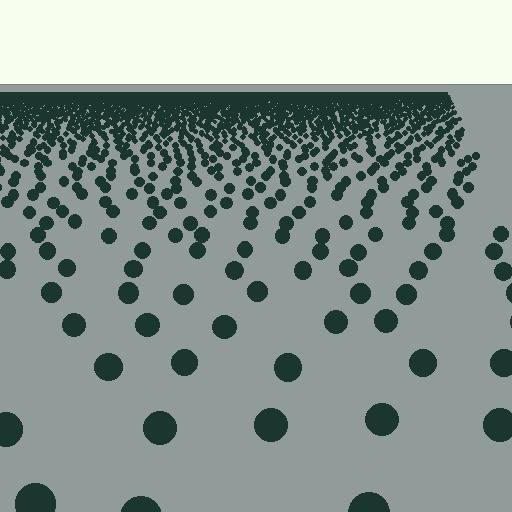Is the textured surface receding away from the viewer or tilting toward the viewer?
The surface is receding away from the viewer. Texture elements get smaller and denser toward the top.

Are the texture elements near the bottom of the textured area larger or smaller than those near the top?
Larger. Near the bottom, elements are closer to the viewer and appear at a bigger on-screen size.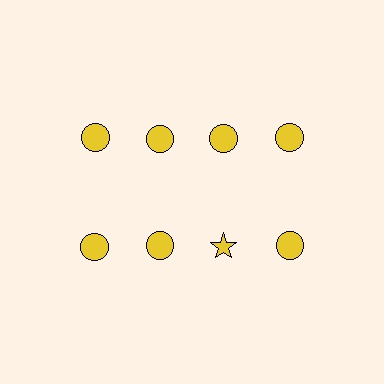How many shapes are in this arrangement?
There are 8 shapes arranged in a grid pattern.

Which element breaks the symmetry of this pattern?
The yellow star in the second row, center column breaks the symmetry. All other shapes are yellow circles.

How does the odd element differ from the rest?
It has a different shape: star instead of circle.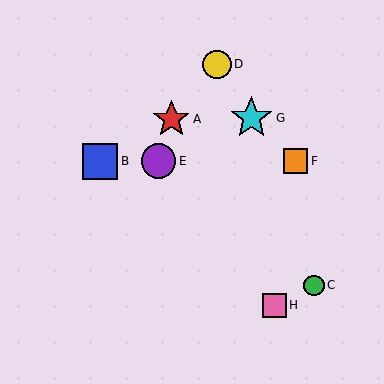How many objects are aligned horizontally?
3 objects (B, E, F) are aligned horizontally.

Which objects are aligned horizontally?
Objects B, E, F are aligned horizontally.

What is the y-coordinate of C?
Object C is at y≈285.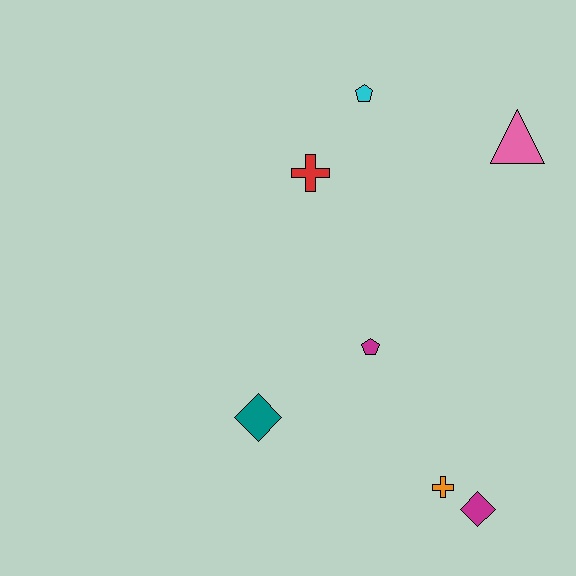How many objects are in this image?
There are 7 objects.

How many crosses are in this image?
There are 2 crosses.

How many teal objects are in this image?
There is 1 teal object.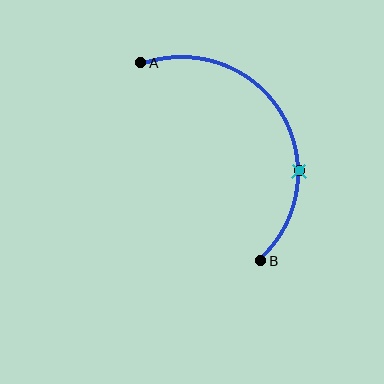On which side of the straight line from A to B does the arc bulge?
The arc bulges to the right of the straight line connecting A and B.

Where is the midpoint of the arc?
The arc midpoint is the point on the curve farthest from the straight line joining A and B. It sits to the right of that line.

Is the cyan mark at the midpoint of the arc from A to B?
No. The cyan mark lies on the arc but is closer to endpoint B. The arc midpoint would be at the point on the curve equidistant along the arc from both A and B.